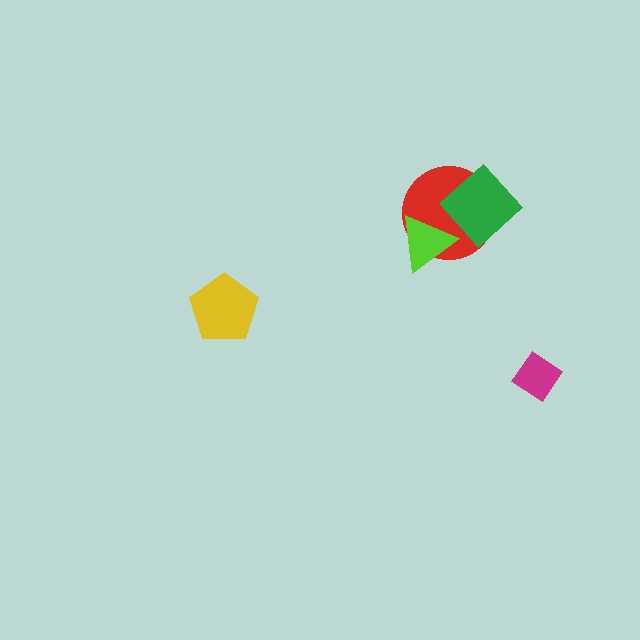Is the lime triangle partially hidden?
No, no other shape covers it.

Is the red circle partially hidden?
Yes, it is partially covered by another shape.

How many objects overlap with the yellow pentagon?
0 objects overlap with the yellow pentagon.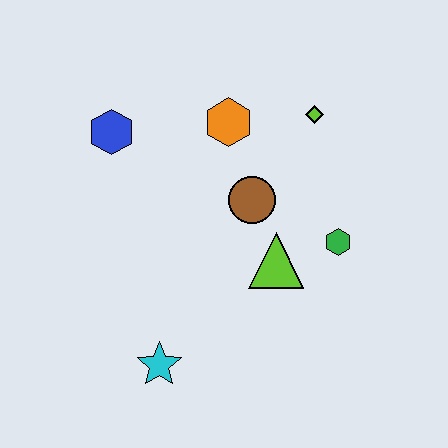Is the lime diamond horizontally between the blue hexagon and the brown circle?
No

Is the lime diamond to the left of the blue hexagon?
No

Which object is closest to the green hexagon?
The lime triangle is closest to the green hexagon.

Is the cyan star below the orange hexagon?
Yes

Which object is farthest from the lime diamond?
The cyan star is farthest from the lime diamond.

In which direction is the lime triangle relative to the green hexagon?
The lime triangle is to the left of the green hexagon.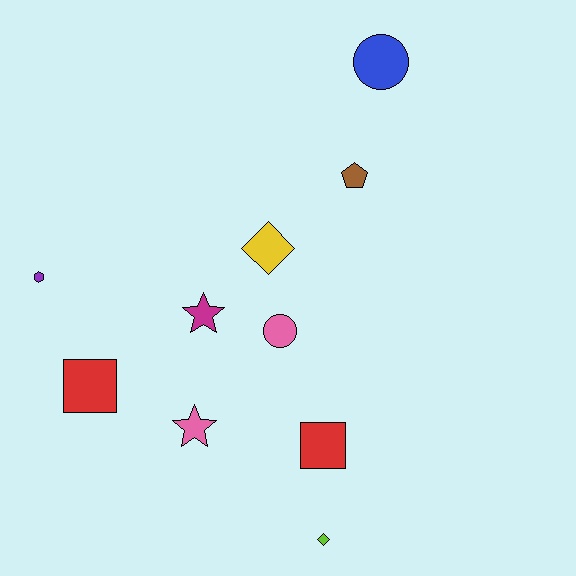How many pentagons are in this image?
There is 1 pentagon.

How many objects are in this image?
There are 10 objects.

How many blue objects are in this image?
There is 1 blue object.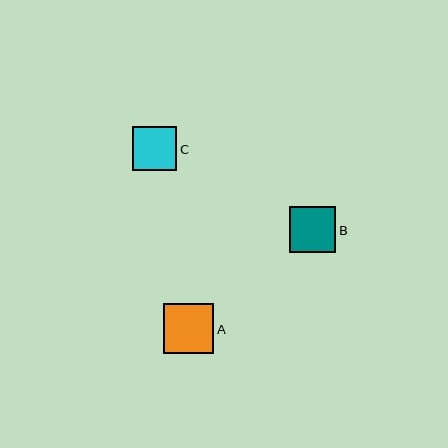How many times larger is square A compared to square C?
Square A is approximately 1.1 times the size of square C.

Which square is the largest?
Square A is the largest with a size of approximately 50 pixels.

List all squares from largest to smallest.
From largest to smallest: A, B, C.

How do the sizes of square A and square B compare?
Square A and square B are approximately the same size.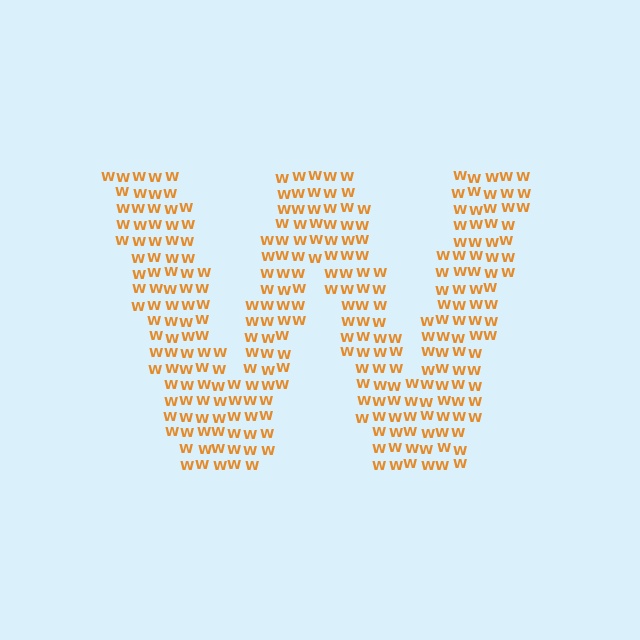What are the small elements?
The small elements are letter W's.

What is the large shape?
The large shape is the letter W.